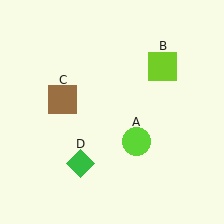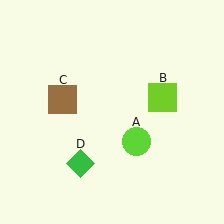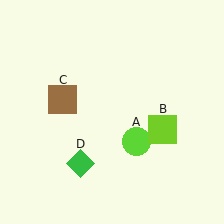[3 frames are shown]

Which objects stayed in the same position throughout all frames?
Lime circle (object A) and brown square (object C) and green diamond (object D) remained stationary.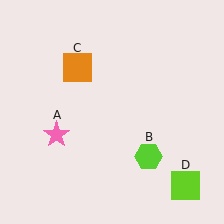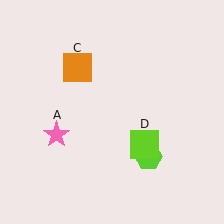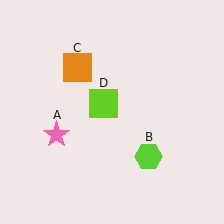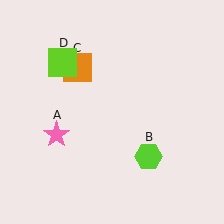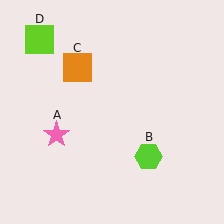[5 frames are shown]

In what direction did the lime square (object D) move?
The lime square (object D) moved up and to the left.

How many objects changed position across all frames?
1 object changed position: lime square (object D).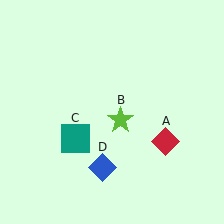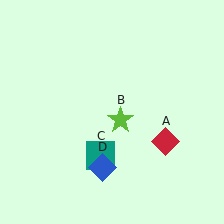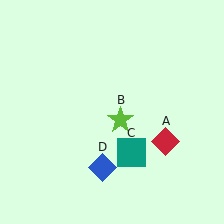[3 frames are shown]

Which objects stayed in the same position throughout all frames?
Red diamond (object A) and lime star (object B) and blue diamond (object D) remained stationary.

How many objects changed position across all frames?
1 object changed position: teal square (object C).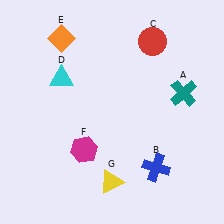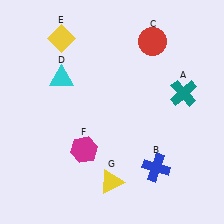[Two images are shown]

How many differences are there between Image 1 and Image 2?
There is 1 difference between the two images.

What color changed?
The diamond (E) changed from orange in Image 1 to yellow in Image 2.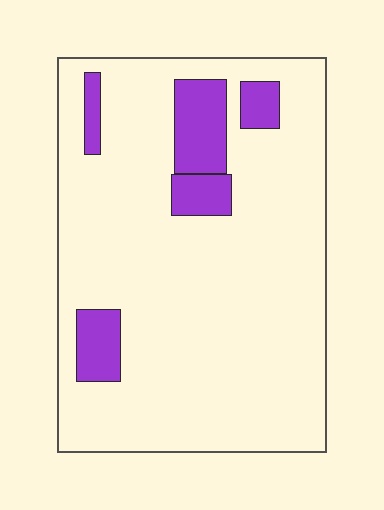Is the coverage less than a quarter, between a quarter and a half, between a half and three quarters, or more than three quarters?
Less than a quarter.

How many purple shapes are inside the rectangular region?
5.